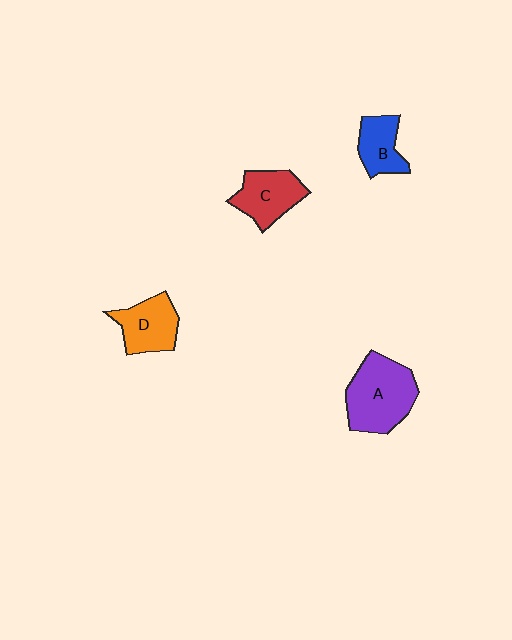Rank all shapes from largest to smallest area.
From largest to smallest: A (purple), C (red), D (orange), B (blue).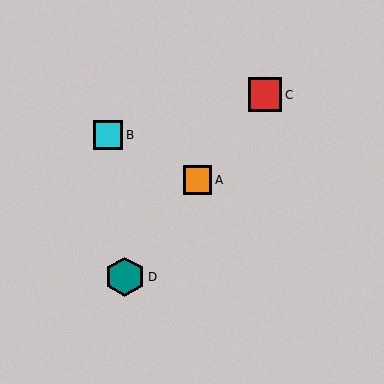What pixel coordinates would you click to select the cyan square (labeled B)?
Click at (108, 135) to select the cyan square B.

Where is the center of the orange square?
The center of the orange square is at (198, 180).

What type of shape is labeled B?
Shape B is a cyan square.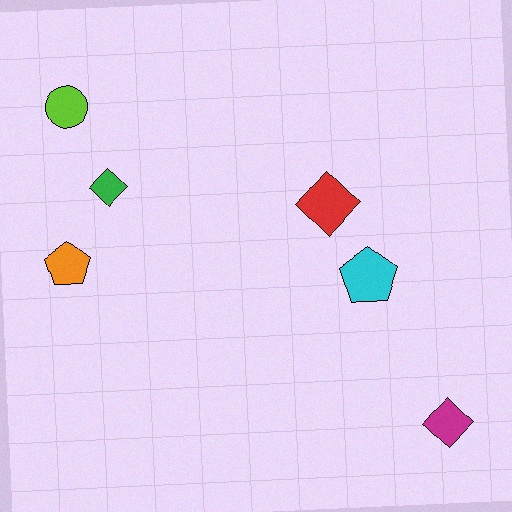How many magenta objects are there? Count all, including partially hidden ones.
There is 1 magenta object.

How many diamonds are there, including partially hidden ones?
There are 3 diamonds.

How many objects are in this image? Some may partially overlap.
There are 6 objects.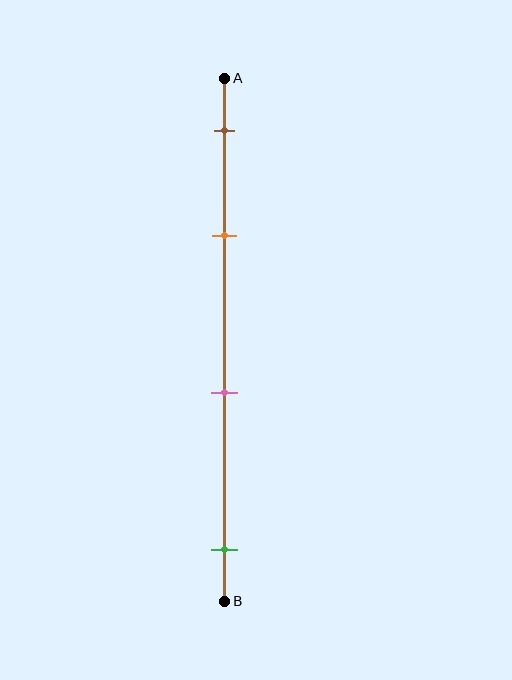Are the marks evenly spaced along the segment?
No, the marks are not evenly spaced.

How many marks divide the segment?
There are 4 marks dividing the segment.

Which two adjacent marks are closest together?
The brown and orange marks are the closest adjacent pair.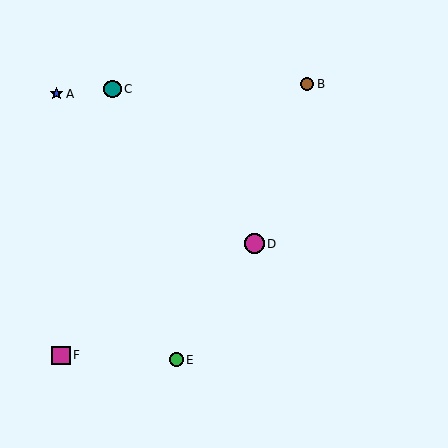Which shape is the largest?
The magenta circle (labeled D) is the largest.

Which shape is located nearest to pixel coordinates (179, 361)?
The green circle (labeled E) at (176, 360) is nearest to that location.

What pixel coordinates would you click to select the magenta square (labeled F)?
Click at (61, 355) to select the magenta square F.